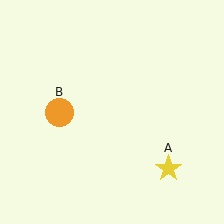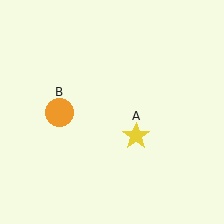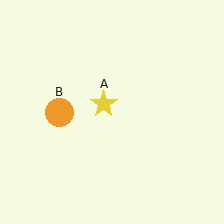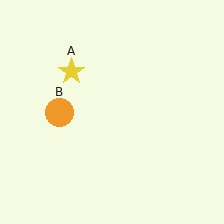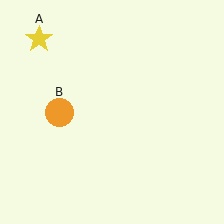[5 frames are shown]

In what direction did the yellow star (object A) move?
The yellow star (object A) moved up and to the left.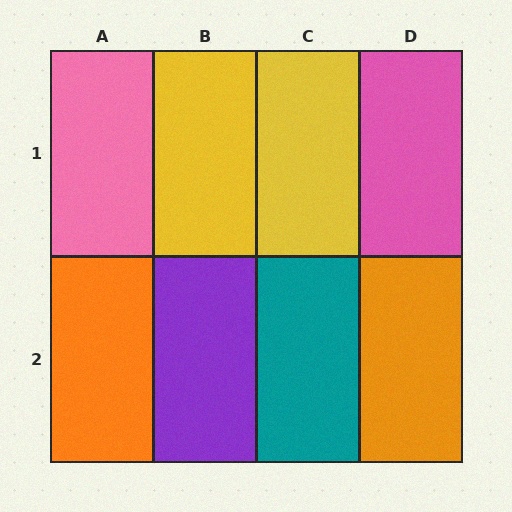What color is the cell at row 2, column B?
Purple.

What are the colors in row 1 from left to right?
Pink, yellow, yellow, pink.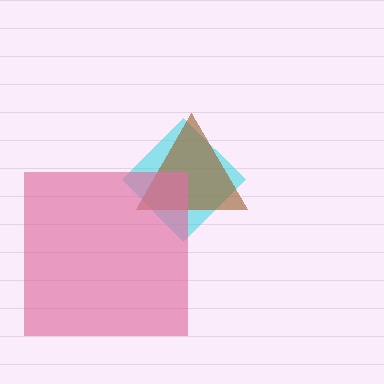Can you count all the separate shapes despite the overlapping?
Yes, there are 3 separate shapes.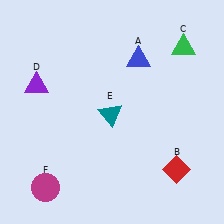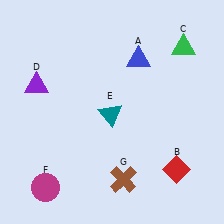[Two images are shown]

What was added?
A brown cross (G) was added in Image 2.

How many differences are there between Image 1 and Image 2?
There is 1 difference between the two images.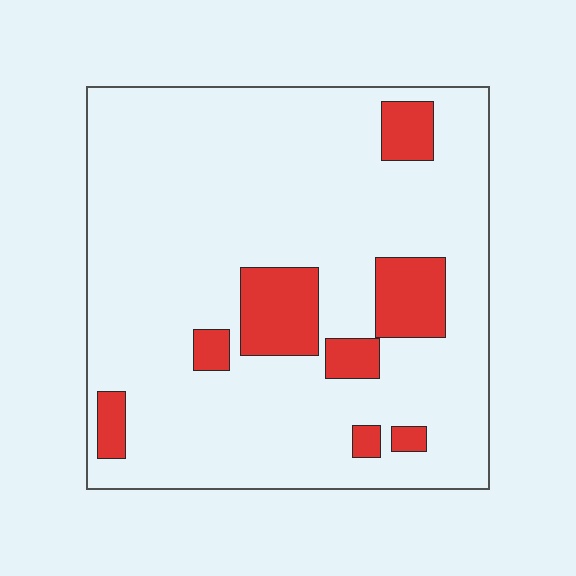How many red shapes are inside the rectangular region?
8.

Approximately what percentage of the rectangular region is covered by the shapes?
Approximately 15%.